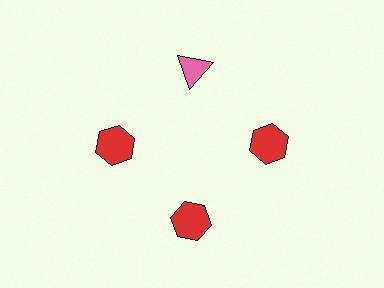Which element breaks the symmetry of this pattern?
The pink triangle at roughly the 12 o'clock position breaks the symmetry. All other shapes are red hexagons.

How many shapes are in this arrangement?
There are 4 shapes arranged in a ring pattern.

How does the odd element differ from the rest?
It differs in both color (pink instead of red) and shape (triangle instead of hexagon).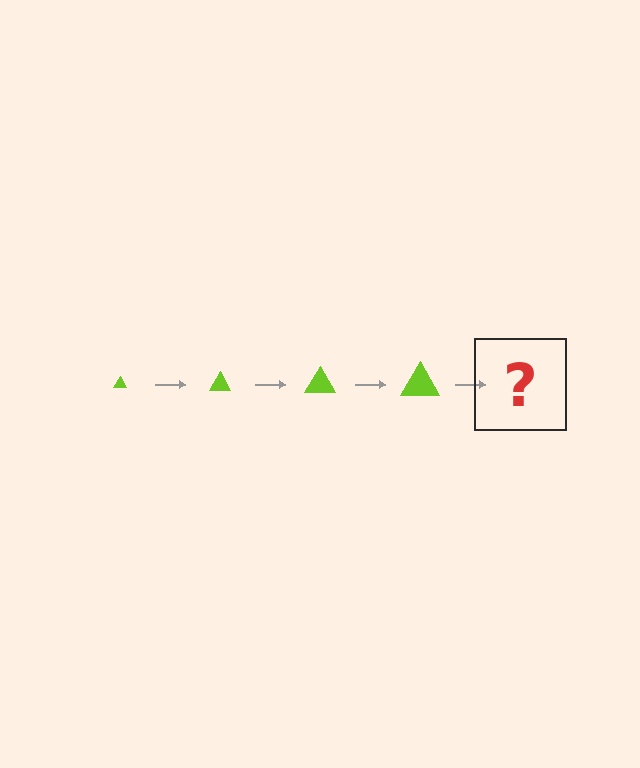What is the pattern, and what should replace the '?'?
The pattern is that the triangle gets progressively larger each step. The '?' should be a lime triangle, larger than the previous one.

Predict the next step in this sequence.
The next step is a lime triangle, larger than the previous one.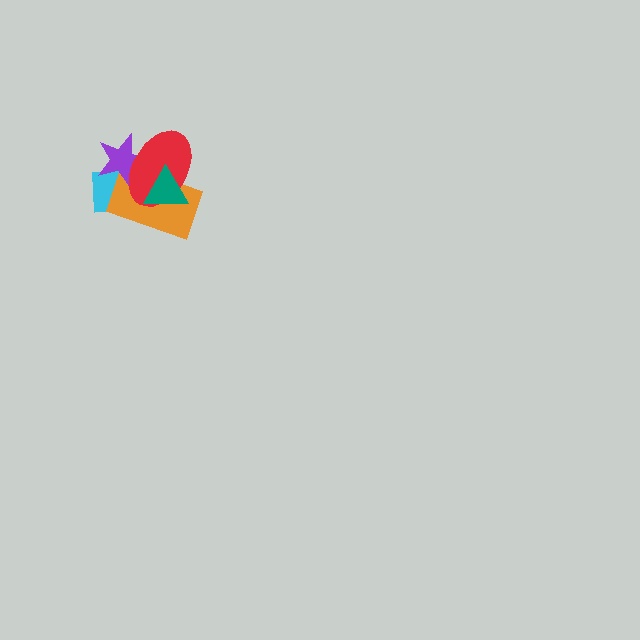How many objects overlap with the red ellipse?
4 objects overlap with the red ellipse.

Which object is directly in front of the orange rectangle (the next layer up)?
The purple star is directly in front of the orange rectangle.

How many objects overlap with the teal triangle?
2 objects overlap with the teal triangle.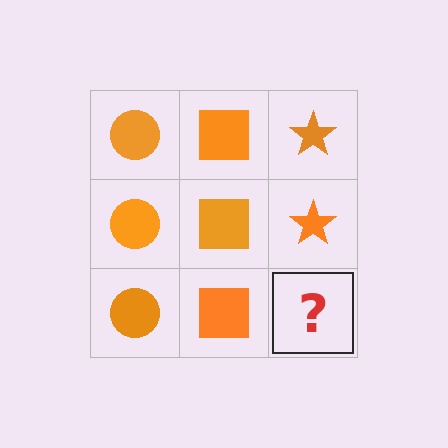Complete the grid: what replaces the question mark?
The question mark should be replaced with an orange star.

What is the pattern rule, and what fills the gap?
The rule is that each column has a consistent shape. The gap should be filled with an orange star.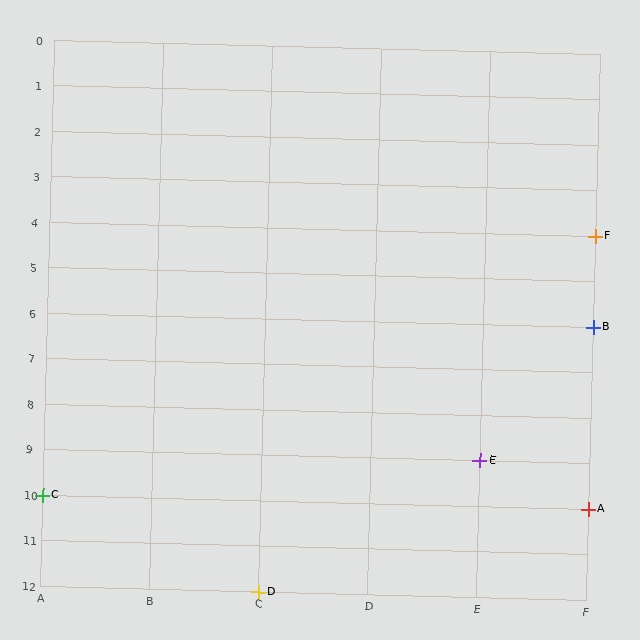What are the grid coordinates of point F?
Point F is at grid coordinates (F, 4).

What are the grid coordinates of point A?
Point A is at grid coordinates (F, 10).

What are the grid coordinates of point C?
Point C is at grid coordinates (A, 10).